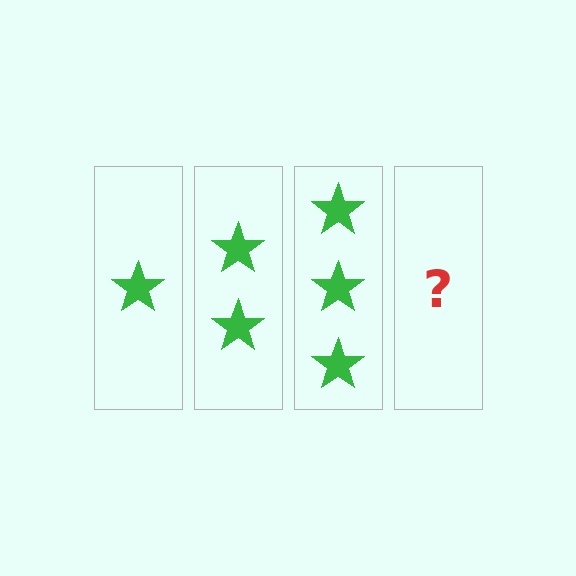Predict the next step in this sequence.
The next step is 4 stars.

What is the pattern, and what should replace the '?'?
The pattern is that each step adds one more star. The '?' should be 4 stars.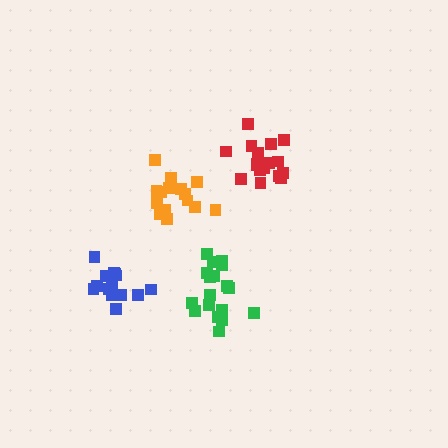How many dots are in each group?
Group 1: 14 dots, Group 2: 18 dots, Group 3: 18 dots, Group 4: 16 dots (66 total).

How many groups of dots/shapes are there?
There are 4 groups.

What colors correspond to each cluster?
The clusters are colored: blue, green, red, orange.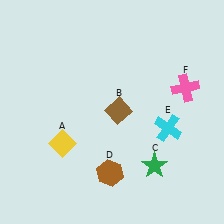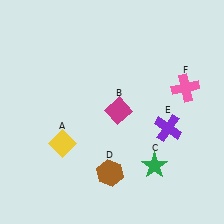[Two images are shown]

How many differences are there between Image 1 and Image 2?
There are 2 differences between the two images.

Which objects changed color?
B changed from brown to magenta. E changed from cyan to purple.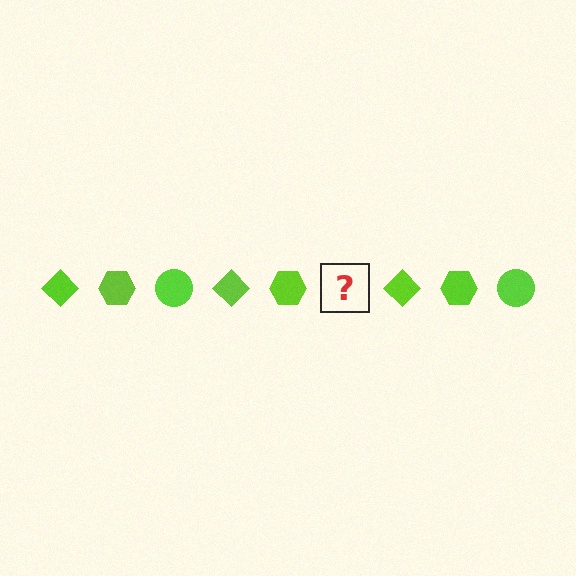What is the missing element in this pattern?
The missing element is a lime circle.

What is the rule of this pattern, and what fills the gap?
The rule is that the pattern cycles through diamond, hexagon, circle shapes in lime. The gap should be filled with a lime circle.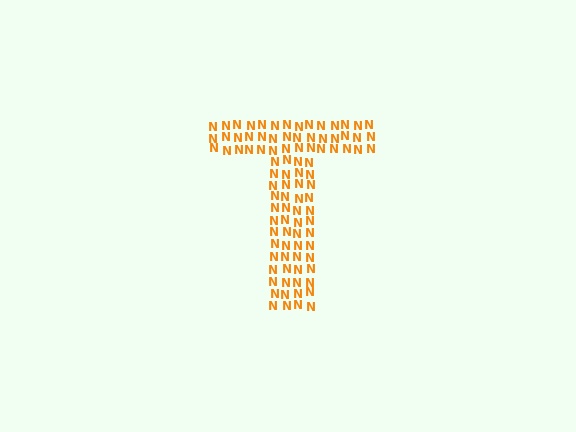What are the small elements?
The small elements are letter N's.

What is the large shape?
The large shape is the letter T.